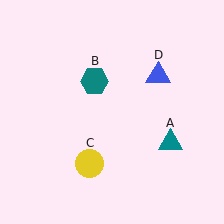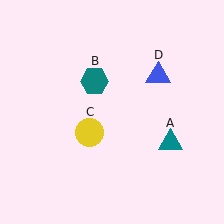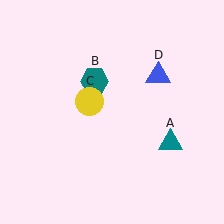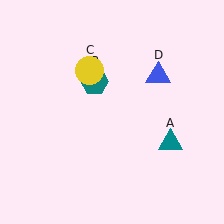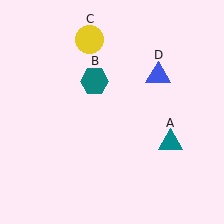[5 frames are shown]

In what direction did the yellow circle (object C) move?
The yellow circle (object C) moved up.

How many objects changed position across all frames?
1 object changed position: yellow circle (object C).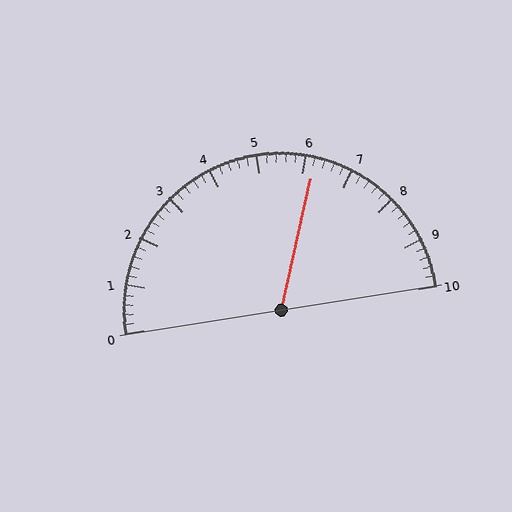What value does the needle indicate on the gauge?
The needle indicates approximately 6.2.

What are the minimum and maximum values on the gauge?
The gauge ranges from 0 to 10.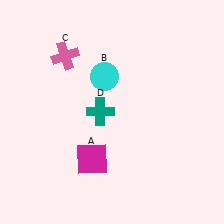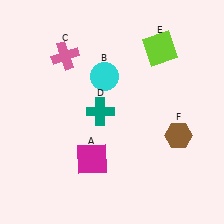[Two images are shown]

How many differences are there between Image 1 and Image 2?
There are 2 differences between the two images.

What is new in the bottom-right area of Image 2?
A brown hexagon (F) was added in the bottom-right area of Image 2.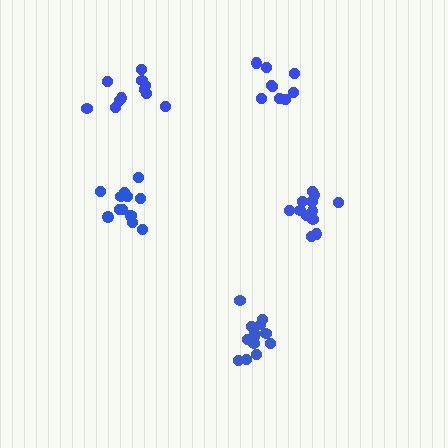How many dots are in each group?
Group 1: 9 dots, Group 2: 13 dots, Group 3: 13 dots, Group 4: 11 dots, Group 5: 12 dots (58 total).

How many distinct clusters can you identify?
There are 5 distinct clusters.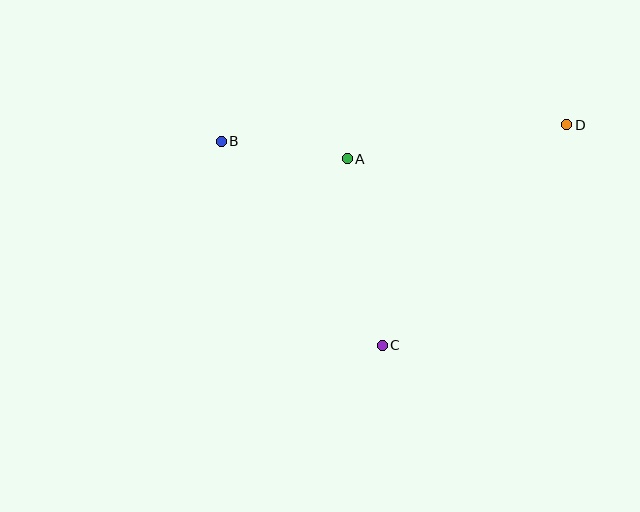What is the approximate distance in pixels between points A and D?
The distance between A and D is approximately 222 pixels.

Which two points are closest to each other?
Points A and B are closest to each other.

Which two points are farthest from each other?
Points B and D are farthest from each other.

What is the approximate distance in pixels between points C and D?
The distance between C and D is approximately 288 pixels.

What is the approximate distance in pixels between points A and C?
The distance between A and C is approximately 190 pixels.